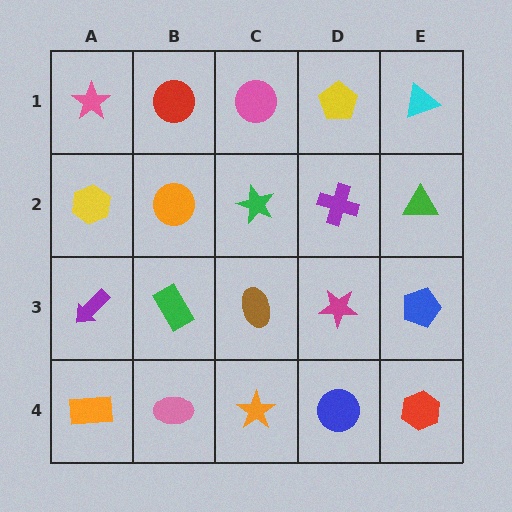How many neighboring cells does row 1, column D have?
3.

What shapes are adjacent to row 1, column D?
A purple cross (row 2, column D), a pink circle (row 1, column C), a cyan triangle (row 1, column E).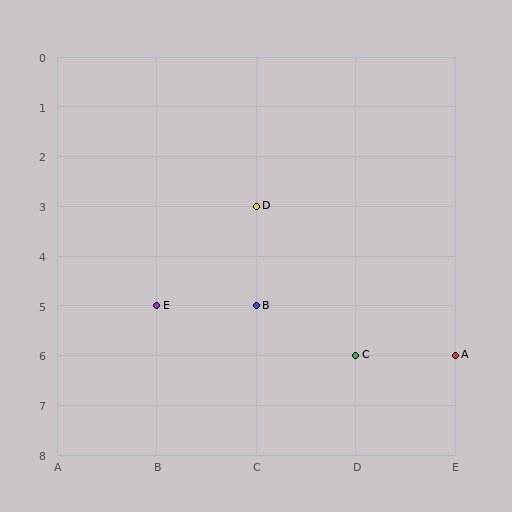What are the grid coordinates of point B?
Point B is at grid coordinates (C, 5).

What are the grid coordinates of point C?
Point C is at grid coordinates (D, 6).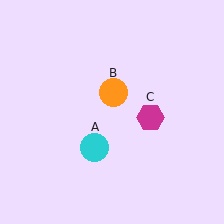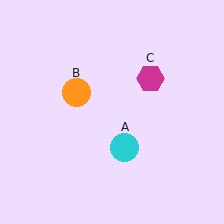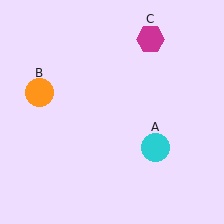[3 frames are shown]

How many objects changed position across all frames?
3 objects changed position: cyan circle (object A), orange circle (object B), magenta hexagon (object C).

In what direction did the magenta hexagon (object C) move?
The magenta hexagon (object C) moved up.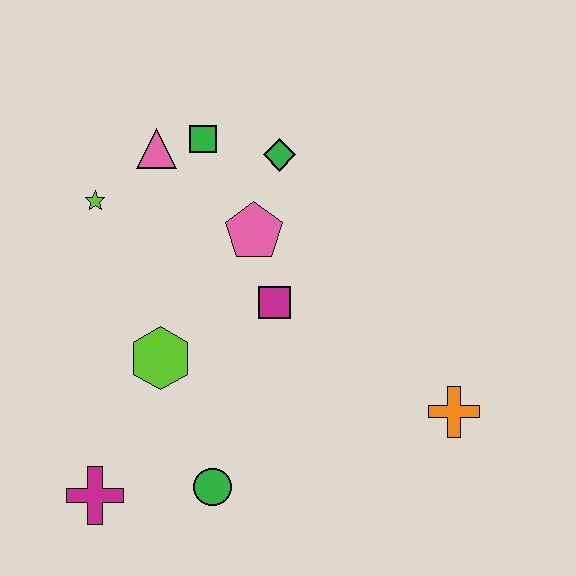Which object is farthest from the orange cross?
The lime star is farthest from the orange cross.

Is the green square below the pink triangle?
No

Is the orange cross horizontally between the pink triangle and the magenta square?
No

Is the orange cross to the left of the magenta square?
No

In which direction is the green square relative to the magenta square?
The green square is above the magenta square.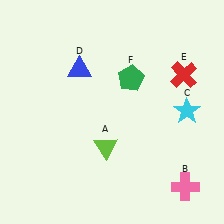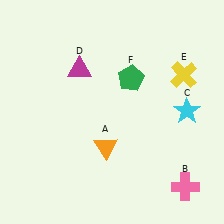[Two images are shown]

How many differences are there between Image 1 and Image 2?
There are 3 differences between the two images.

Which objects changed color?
A changed from lime to orange. D changed from blue to magenta. E changed from red to yellow.